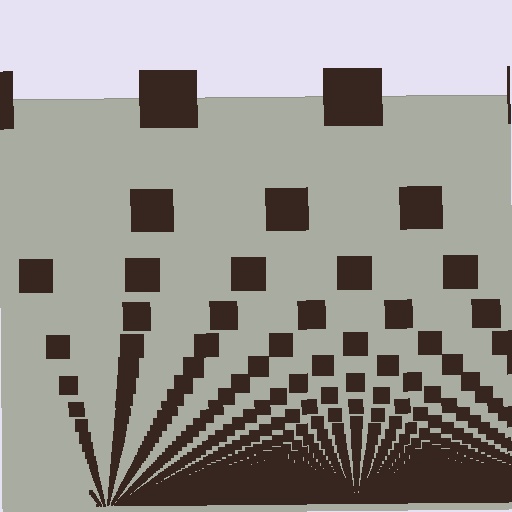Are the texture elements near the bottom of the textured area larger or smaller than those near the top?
Smaller. The gradient is inverted — elements near the bottom are smaller and denser.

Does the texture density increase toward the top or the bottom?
Density increases toward the bottom.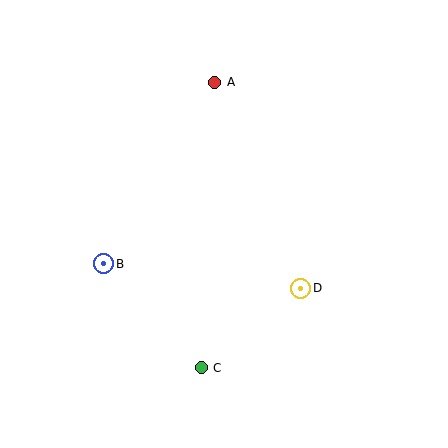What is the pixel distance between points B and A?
The distance between B and A is 213 pixels.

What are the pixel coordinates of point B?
Point B is at (104, 264).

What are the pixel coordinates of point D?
Point D is at (301, 288).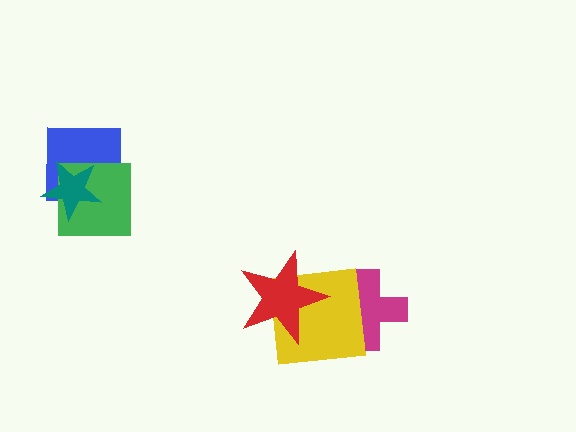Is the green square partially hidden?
Yes, it is partially covered by another shape.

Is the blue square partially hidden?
Yes, it is partially covered by another shape.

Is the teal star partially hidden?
No, no other shape covers it.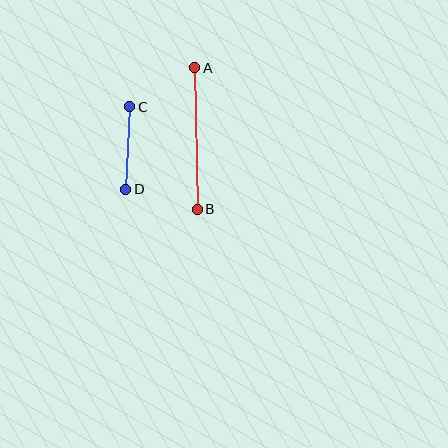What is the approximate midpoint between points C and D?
The midpoint is at approximately (128, 148) pixels.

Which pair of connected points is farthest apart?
Points A and B are farthest apart.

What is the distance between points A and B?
The distance is approximately 141 pixels.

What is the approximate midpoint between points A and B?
The midpoint is at approximately (196, 139) pixels.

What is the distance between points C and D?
The distance is approximately 82 pixels.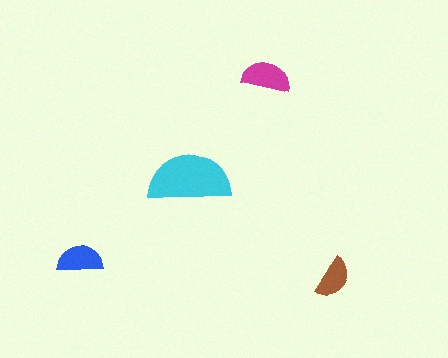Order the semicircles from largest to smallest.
the cyan one, the magenta one, the blue one, the brown one.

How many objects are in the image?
There are 4 objects in the image.